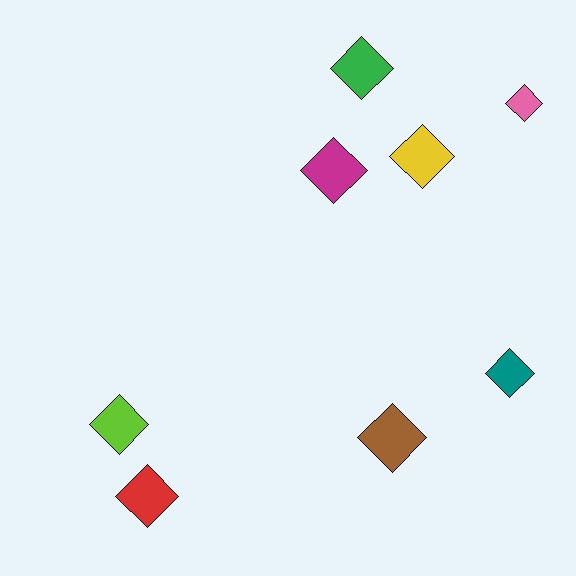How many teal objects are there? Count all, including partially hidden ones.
There is 1 teal object.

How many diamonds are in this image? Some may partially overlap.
There are 8 diamonds.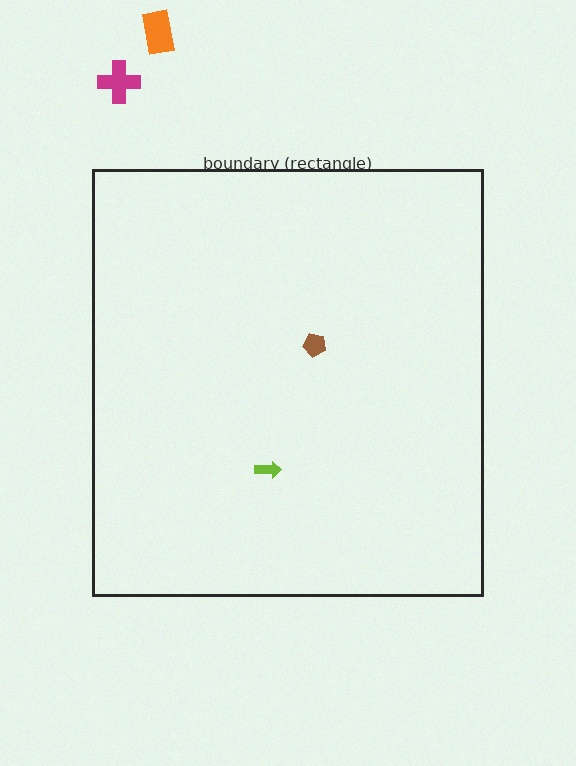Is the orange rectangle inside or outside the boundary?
Outside.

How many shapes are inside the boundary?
2 inside, 2 outside.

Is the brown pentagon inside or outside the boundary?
Inside.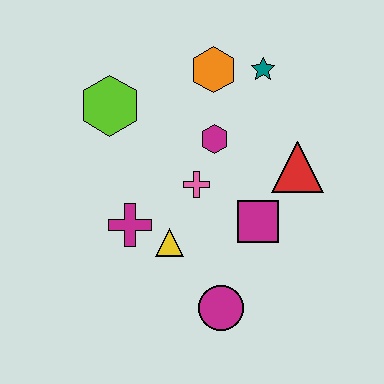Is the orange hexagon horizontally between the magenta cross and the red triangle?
Yes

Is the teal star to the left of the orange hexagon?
No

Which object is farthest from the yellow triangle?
The teal star is farthest from the yellow triangle.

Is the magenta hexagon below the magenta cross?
No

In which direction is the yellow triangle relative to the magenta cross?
The yellow triangle is to the right of the magenta cross.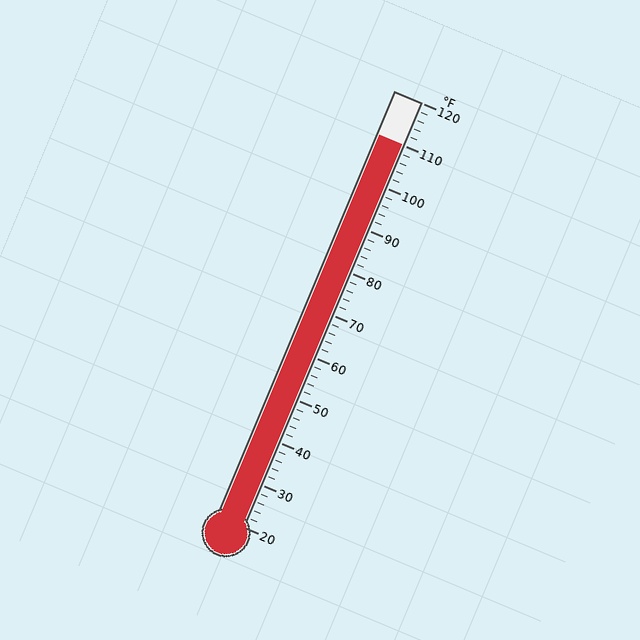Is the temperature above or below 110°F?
The temperature is at 110°F.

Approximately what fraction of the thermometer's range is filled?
The thermometer is filled to approximately 90% of its range.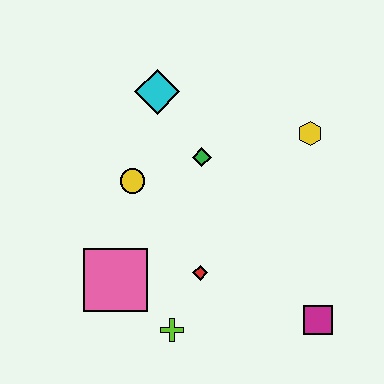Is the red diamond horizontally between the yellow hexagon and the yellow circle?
Yes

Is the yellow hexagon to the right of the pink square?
Yes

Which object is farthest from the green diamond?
The magenta square is farthest from the green diamond.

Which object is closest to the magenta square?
The red diamond is closest to the magenta square.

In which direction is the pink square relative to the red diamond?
The pink square is to the left of the red diamond.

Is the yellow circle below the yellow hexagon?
Yes